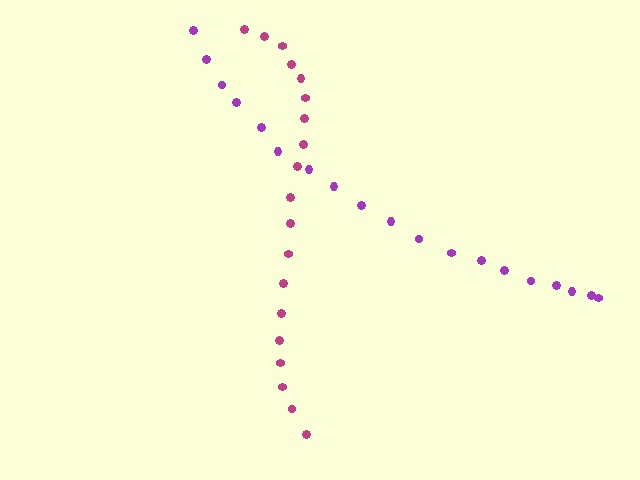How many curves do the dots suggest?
There are 2 distinct paths.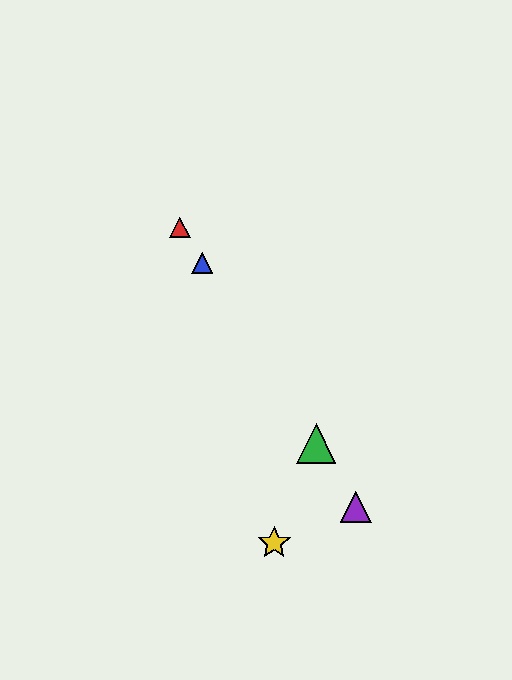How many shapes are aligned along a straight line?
4 shapes (the red triangle, the blue triangle, the green triangle, the purple triangle) are aligned along a straight line.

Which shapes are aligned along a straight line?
The red triangle, the blue triangle, the green triangle, the purple triangle are aligned along a straight line.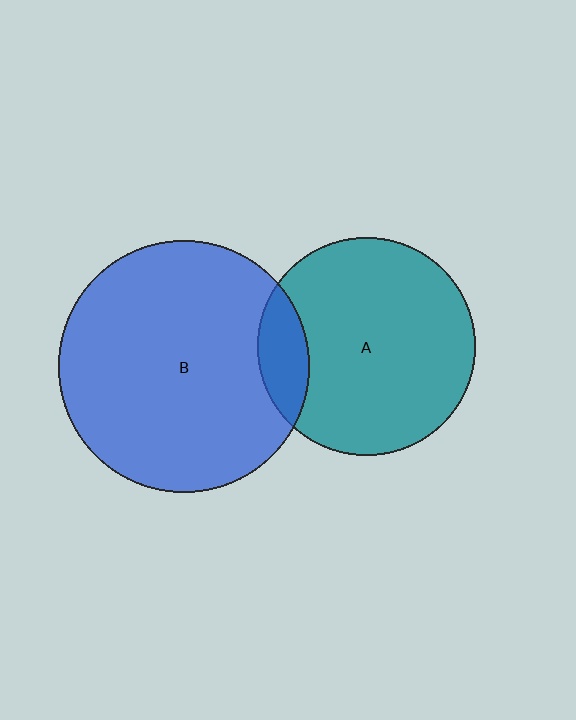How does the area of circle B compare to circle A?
Approximately 1.3 times.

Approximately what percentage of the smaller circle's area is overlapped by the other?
Approximately 15%.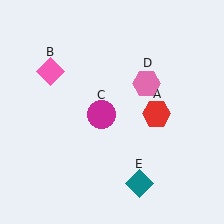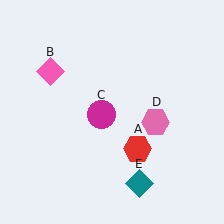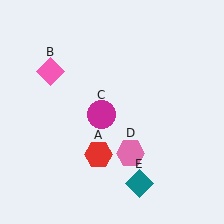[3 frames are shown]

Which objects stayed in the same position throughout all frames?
Pink diamond (object B) and magenta circle (object C) and teal diamond (object E) remained stationary.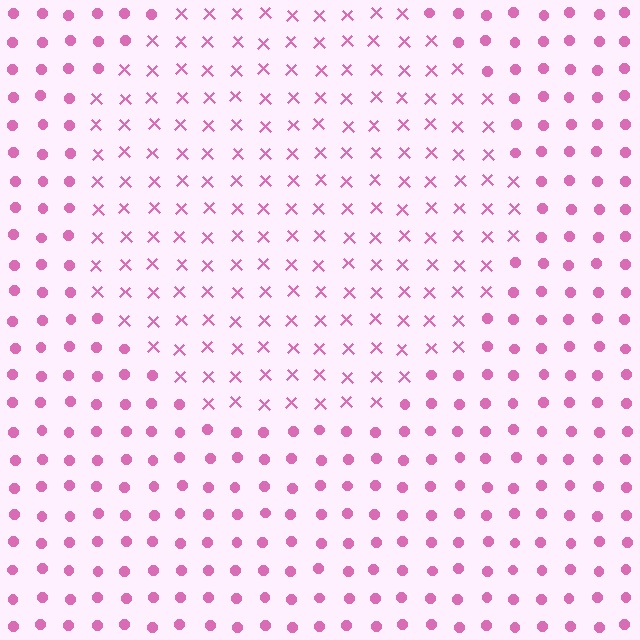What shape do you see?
I see a circle.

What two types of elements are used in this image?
The image uses X marks inside the circle region and circles outside it.